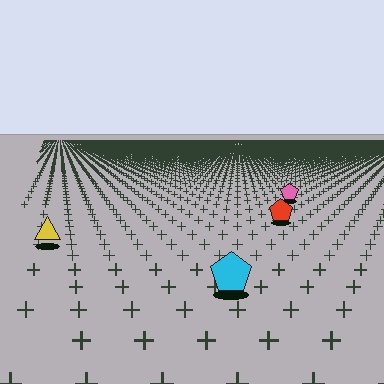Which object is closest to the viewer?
The cyan pentagon is closest. The texture marks near it are larger and more spread out.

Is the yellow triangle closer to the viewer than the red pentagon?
Yes. The yellow triangle is closer — you can tell from the texture gradient: the ground texture is coarser near it.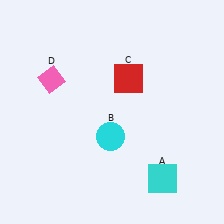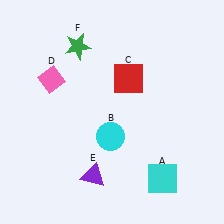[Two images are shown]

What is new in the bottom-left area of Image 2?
A purple triangle (E) was added in the bottom-left area of Image 2.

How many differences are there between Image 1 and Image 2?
There are 2 differences between the two images.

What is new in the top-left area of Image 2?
A green star (F) was added in the top-left area of Image 2.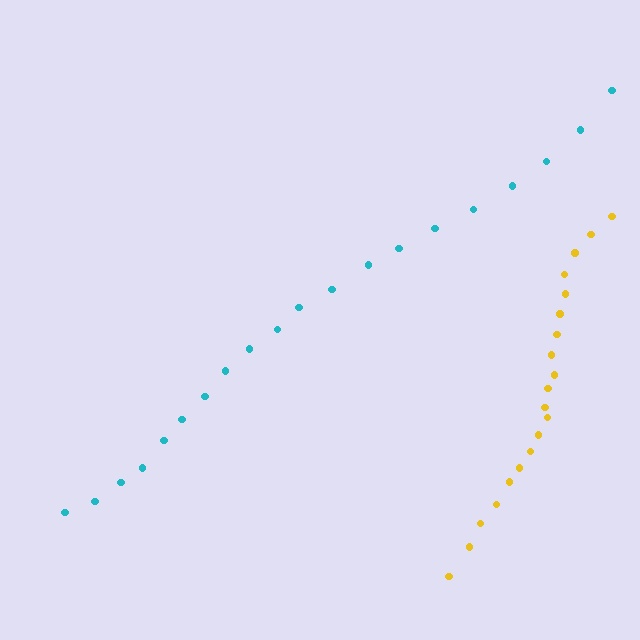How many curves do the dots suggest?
There are 2 distinct paths.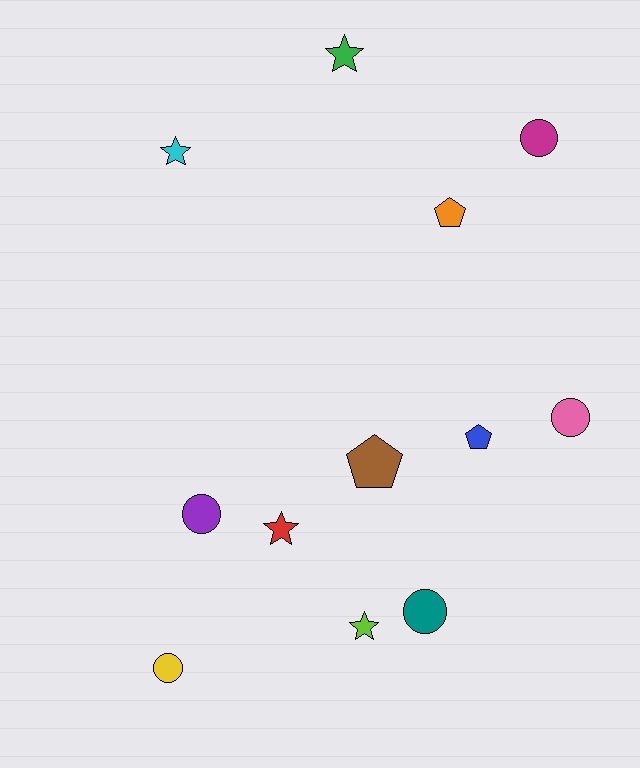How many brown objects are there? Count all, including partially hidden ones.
There is 1 brown object.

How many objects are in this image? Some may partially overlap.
There are 12 objects.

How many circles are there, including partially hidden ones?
There are 5 circles.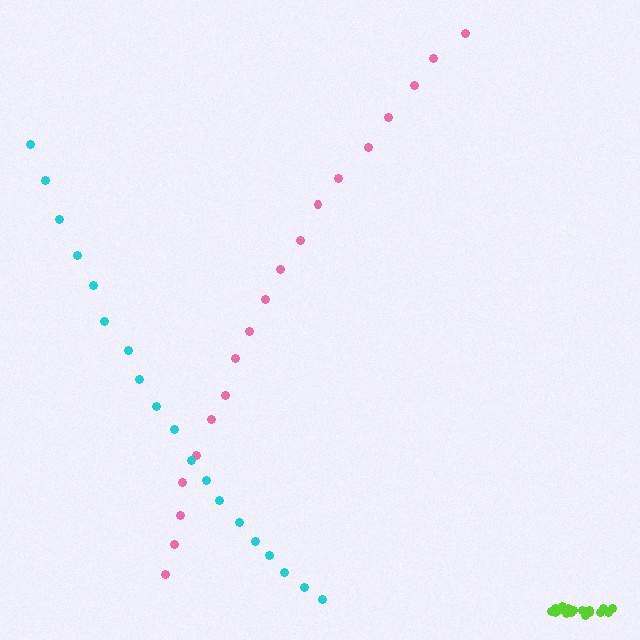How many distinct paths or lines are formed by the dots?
There are 3 distinct paths.